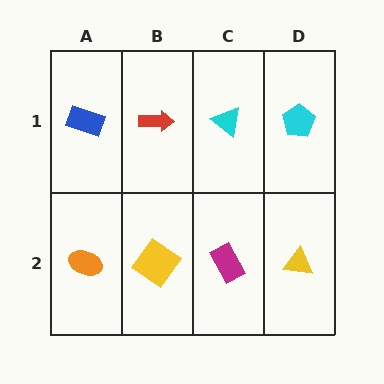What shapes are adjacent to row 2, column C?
A cyan triangle (row 1, column C), a yellow diamond (row 2, column B), a yellow triangle (row 2, column D).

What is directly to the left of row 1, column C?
A red arrow.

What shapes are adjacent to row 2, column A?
A blue rectangle (row 1, column A), a yellow diamond (row 2, column B).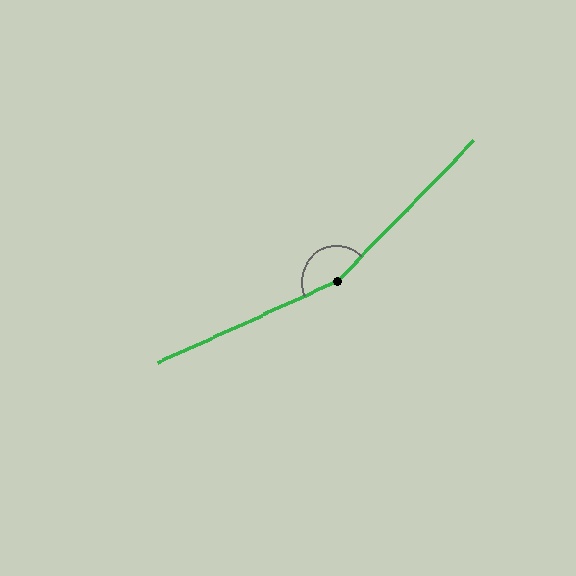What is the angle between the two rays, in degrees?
Approximately 158 degrees.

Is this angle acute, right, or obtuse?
It is obtuse.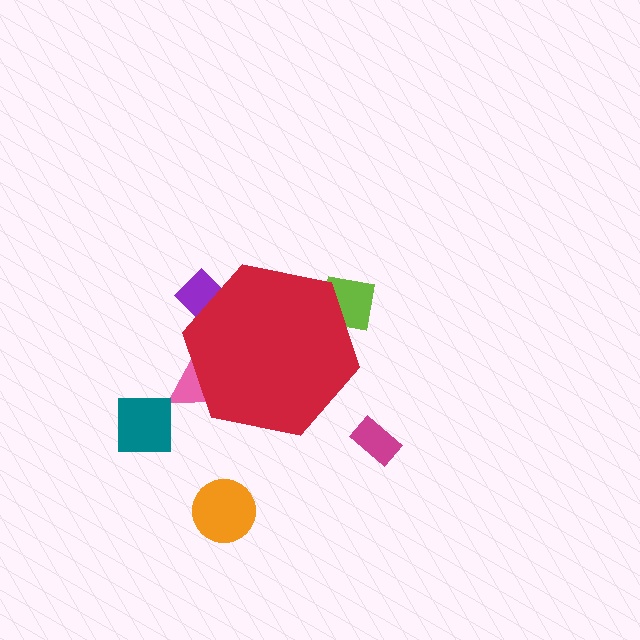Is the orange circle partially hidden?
No, the orange circle is fully visible.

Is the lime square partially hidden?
Yes, the lime square is partially hidden behind the red hexagon.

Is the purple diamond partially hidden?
Yes, the purple diamond is partially hidden behind the red hexagon.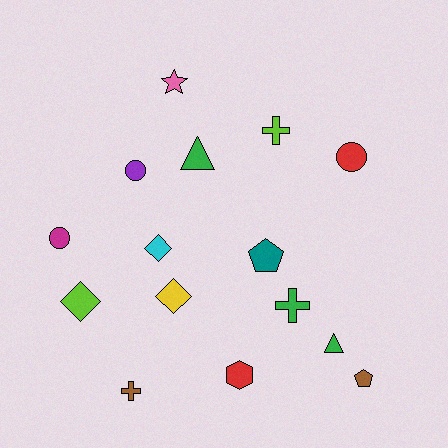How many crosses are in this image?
There are 3 crosses.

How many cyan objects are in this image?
There is 1 cyan object.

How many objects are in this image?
There are 15 objects.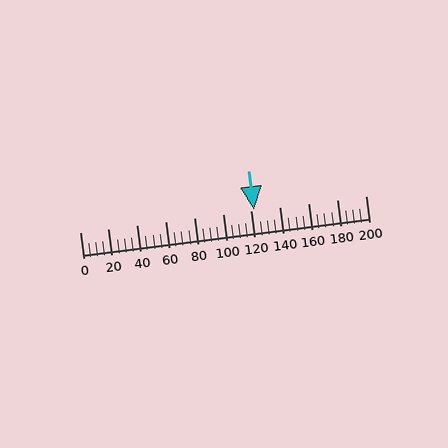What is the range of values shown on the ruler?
The ruler shows values from 0 to 200.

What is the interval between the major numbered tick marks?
The major tick marks are spaced 20 units apart.